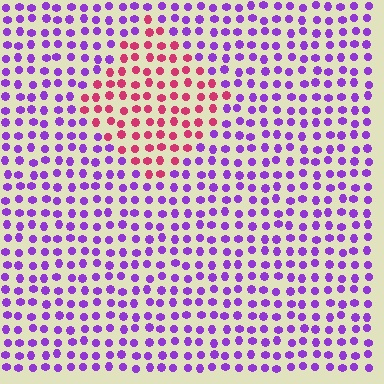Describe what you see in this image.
The image is filled with small purple elements in a uniform arrangement. A diamond-shaped region is visible where the elements are tinted to a slightly different hue, forming a subtle color boundary.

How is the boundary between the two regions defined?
The boundary is defined purely by a slight shift in hue (about 63 degrees). Spacing, size, and orientation are identical on both sides.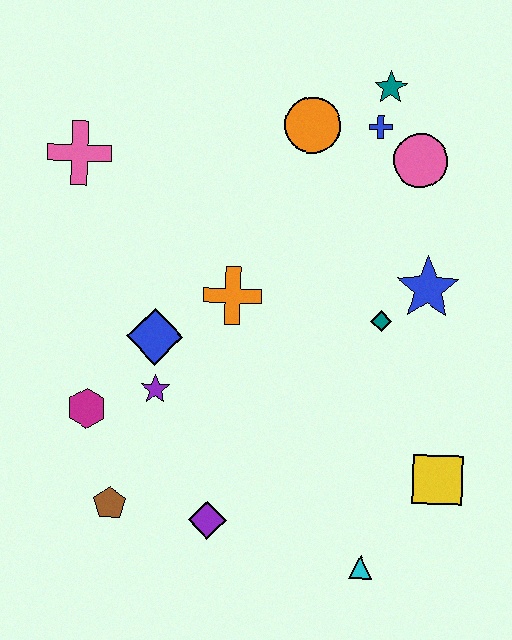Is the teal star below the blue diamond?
No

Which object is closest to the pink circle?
The blue cross is closest to the pink circle.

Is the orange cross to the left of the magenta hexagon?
No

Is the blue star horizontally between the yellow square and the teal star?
Yes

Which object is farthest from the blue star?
The brown pentagon is farthest from the blue star.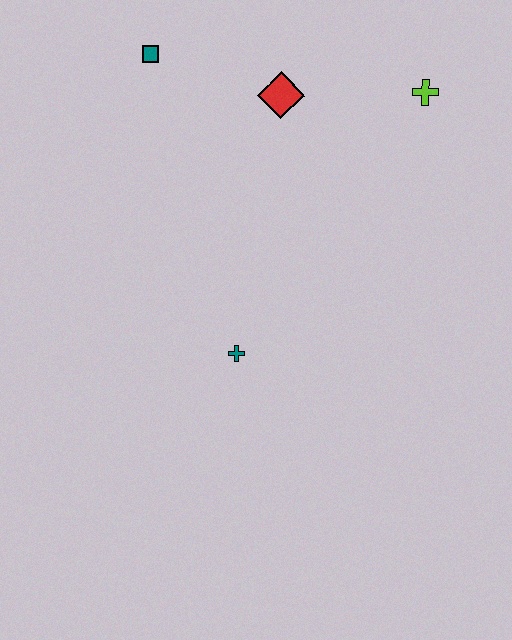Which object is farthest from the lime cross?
The teal cross is farthest from the lime cross.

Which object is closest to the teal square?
The red diamond is closest to the teal square.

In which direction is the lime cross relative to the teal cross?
The lime cross is above the teal cross.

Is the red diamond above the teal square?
No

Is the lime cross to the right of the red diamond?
Yes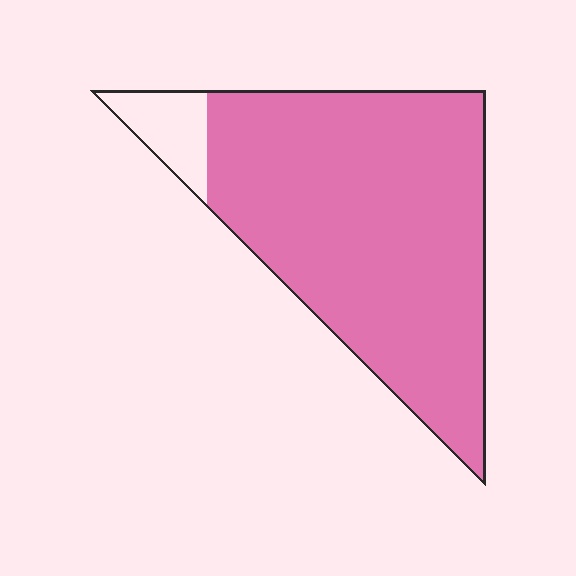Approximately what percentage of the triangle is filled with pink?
Approximately 90%.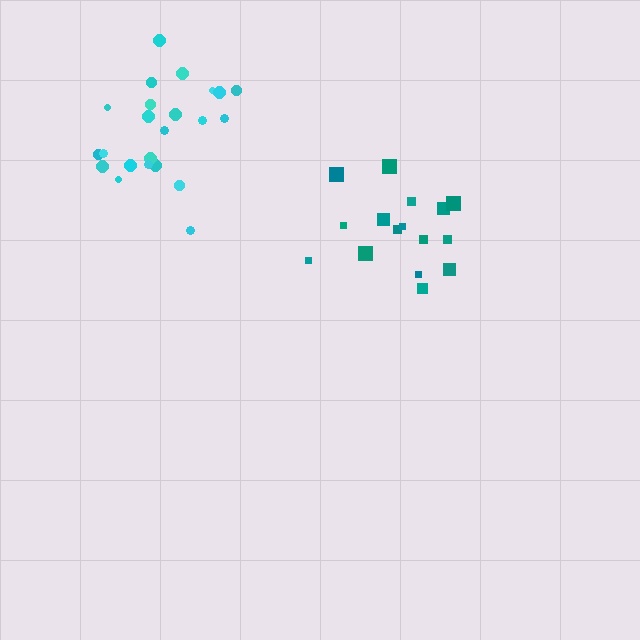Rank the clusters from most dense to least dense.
teal, cyan.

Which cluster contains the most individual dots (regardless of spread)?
Cyan (24).